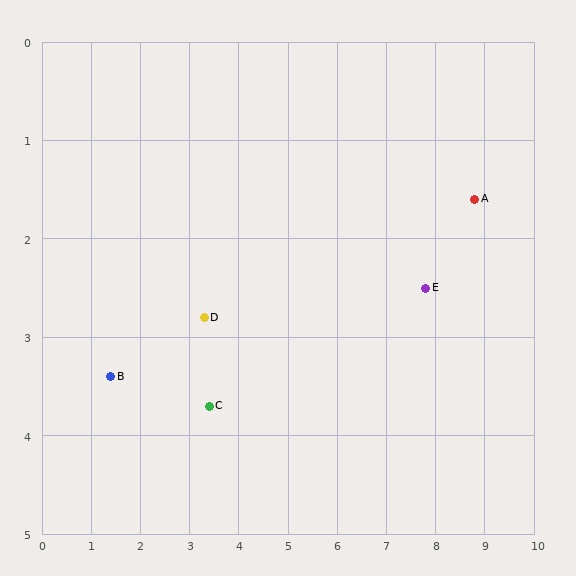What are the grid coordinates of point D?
Point D is at approximately (3.3, 2.8).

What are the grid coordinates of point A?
Point A is at approximately (8.8, 1.6).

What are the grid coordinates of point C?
Point C is at approximately (3.4, 3.7).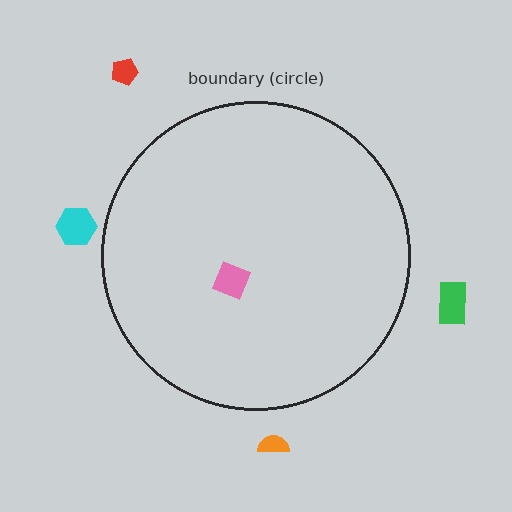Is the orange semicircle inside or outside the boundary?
Outside.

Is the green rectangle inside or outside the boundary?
Outside.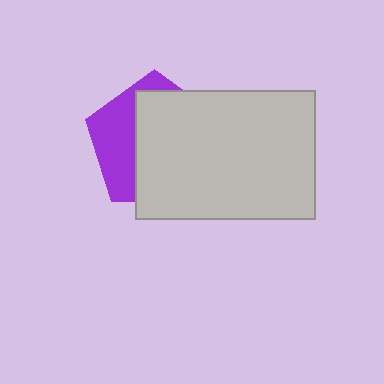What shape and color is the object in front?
The object in front is a light gray rectangle.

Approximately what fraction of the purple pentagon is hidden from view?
Roughly 64% of the purple pentagon is hidden behind the light gray rectangle.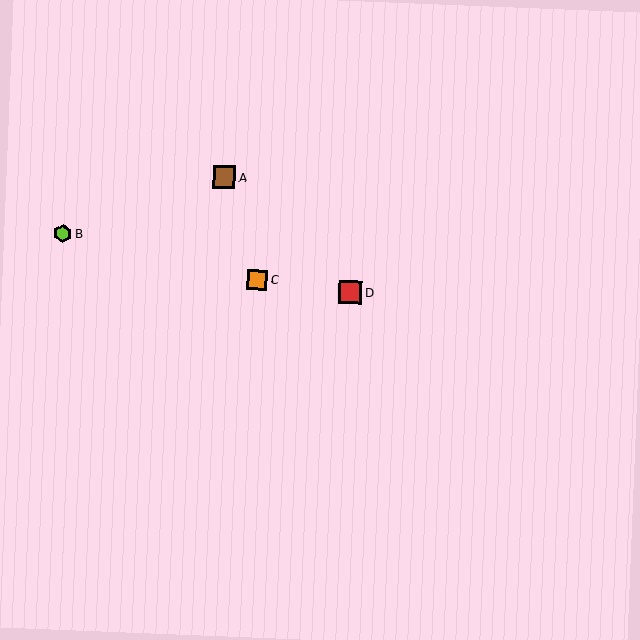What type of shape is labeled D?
Shape D is a red square.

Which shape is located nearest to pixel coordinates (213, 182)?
The brown square (labeled A) at (224, 177) is nearest to that location.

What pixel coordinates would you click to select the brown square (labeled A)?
Click at (224, 177) to select the brown square A.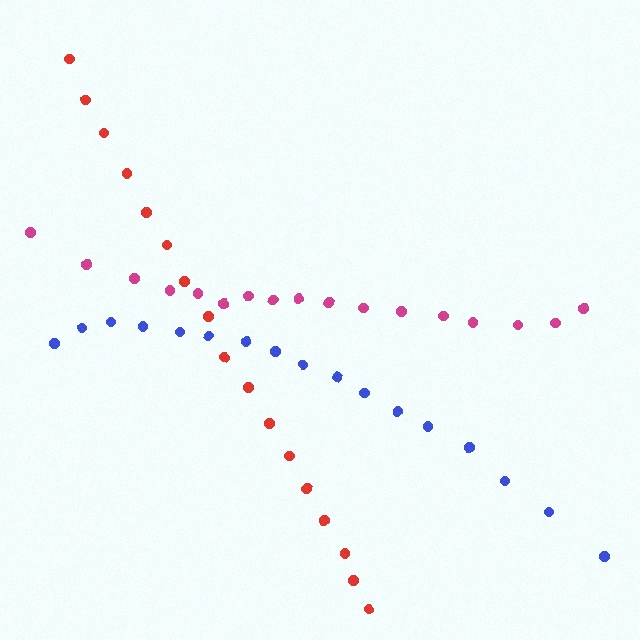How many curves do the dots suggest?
There are 3 distinct paths.